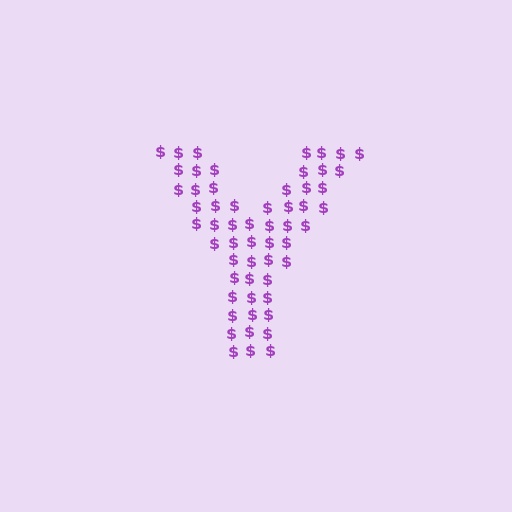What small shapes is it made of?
It is made of small dollar signs.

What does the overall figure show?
The overall figure shows the letter Y.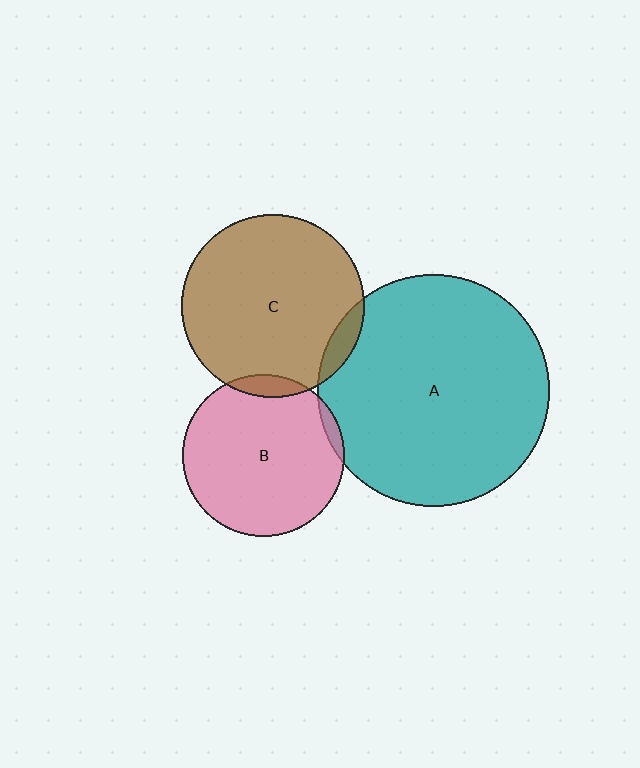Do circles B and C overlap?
Yes.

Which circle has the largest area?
Circle A (teal).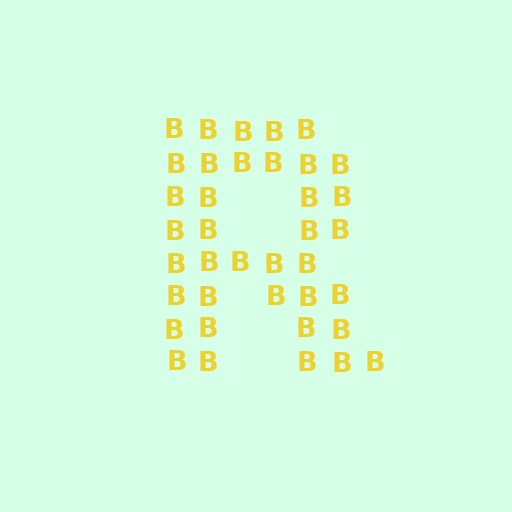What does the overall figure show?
The overall figure shows the letter R.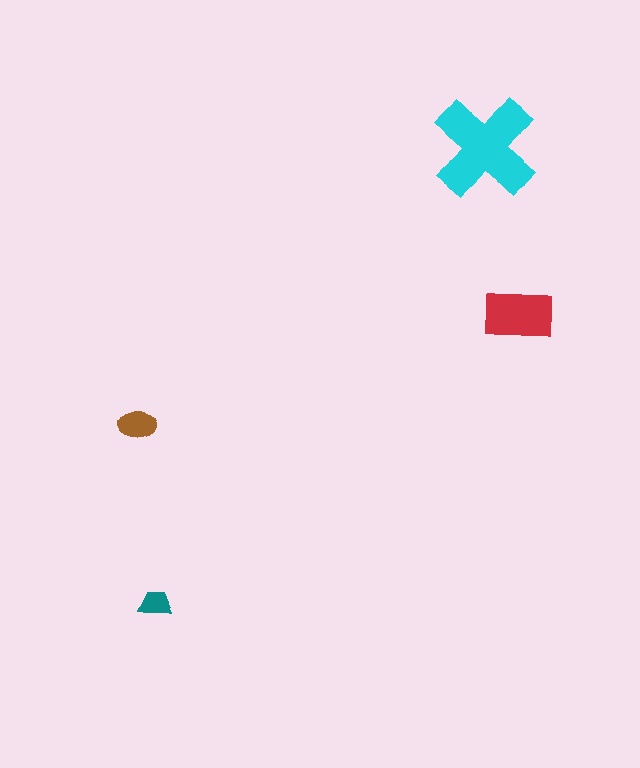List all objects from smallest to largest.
The teal trapezoid, the brown ellipse, the red rectangle, the cyan cross.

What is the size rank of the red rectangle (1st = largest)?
2nd.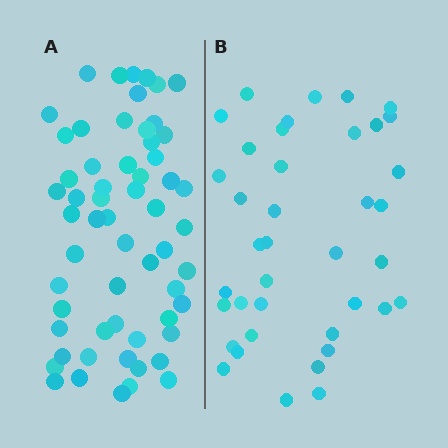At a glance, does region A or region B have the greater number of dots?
Region A (the left region) has more dots.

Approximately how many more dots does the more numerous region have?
Region A has approximately 20 more dots than region B.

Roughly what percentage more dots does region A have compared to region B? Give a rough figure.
About 50% more.